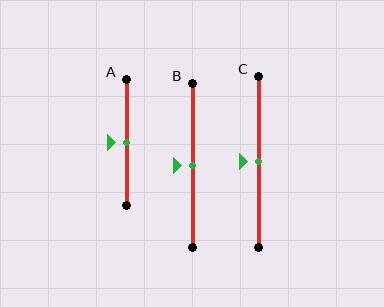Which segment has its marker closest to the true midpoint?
Segment A has its marker closest to the true midpoint.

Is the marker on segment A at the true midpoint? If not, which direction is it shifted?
Yes, the marker on segment A is at the true midpoint.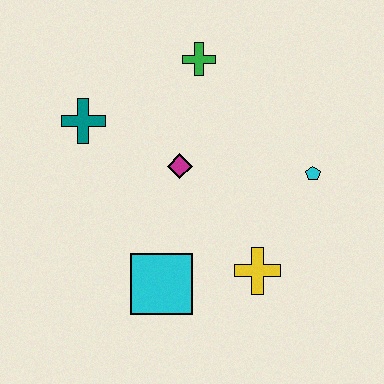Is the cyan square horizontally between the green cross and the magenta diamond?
No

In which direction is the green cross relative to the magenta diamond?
The green cross is above the magenta diamond.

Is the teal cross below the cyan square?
No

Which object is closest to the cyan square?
The yellow cross is closest to the cyan square.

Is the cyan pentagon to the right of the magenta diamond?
Yes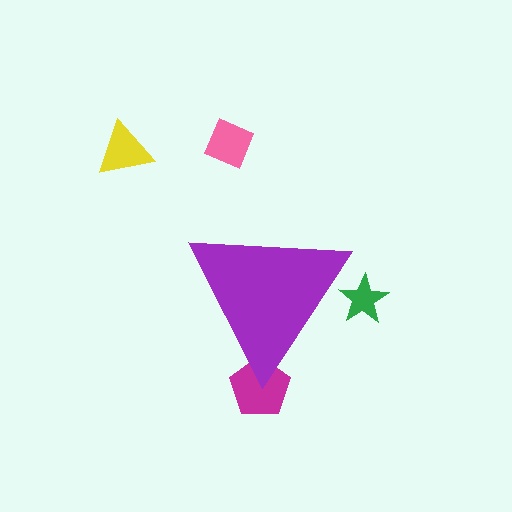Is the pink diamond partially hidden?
No, the pink diamond is fully visible.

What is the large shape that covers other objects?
A purple triangle.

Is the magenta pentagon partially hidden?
Yes, the magenta pentagon is partially hidden behind the purple triangle.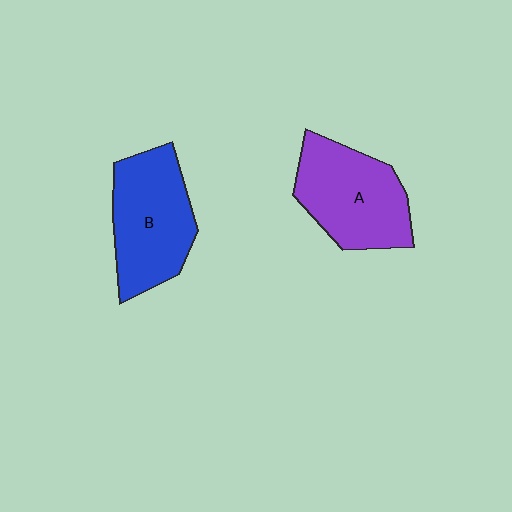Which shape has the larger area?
Shape B (blue).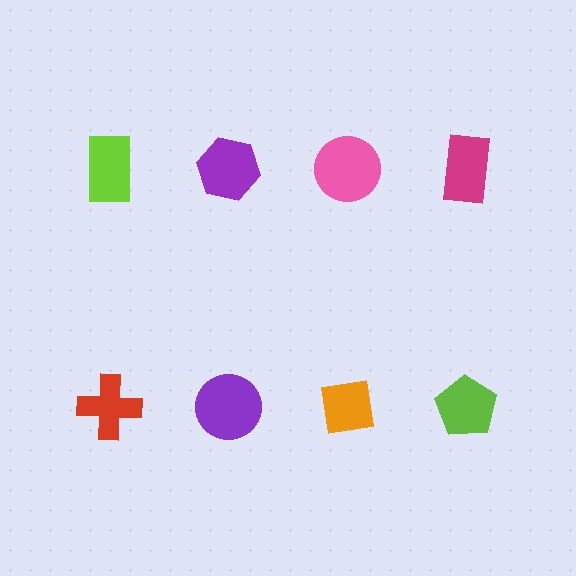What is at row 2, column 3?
An orange square.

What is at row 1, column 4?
A magenta rectangle.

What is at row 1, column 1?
A lime rectangle.